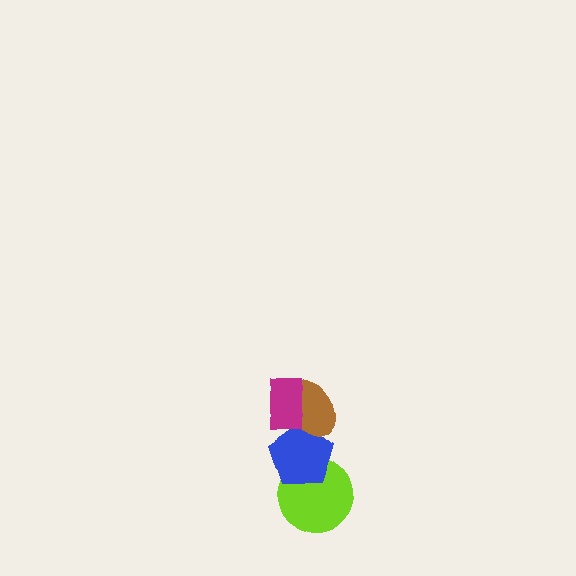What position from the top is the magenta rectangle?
The magenta rectangle is 1st from the top.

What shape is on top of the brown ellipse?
The magenta rectangle is on top of the brown ellipse.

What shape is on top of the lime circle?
The blue pentagon is on top of the lime circle.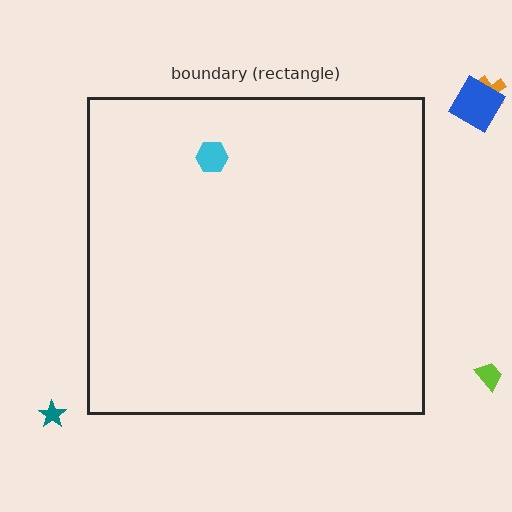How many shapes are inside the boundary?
1 inside, 4 outside.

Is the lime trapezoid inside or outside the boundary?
Outside.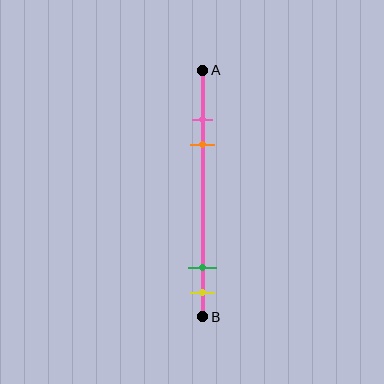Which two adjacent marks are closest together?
The pink and orange marks are the closest adjacent pair.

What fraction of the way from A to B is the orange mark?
The orange mark is approximately 30% (0.3) of the way from A to B.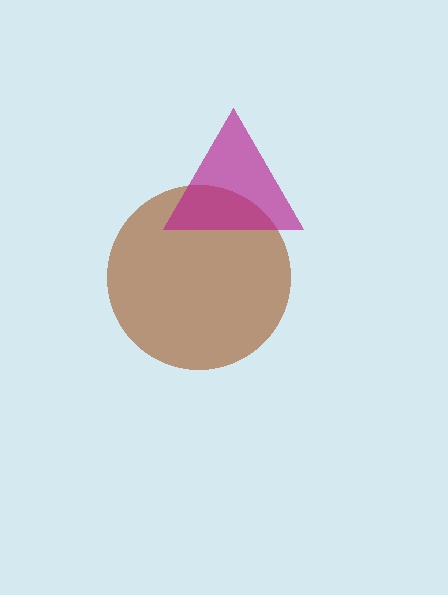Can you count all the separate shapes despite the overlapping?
Yes, there are 2 separate shapes.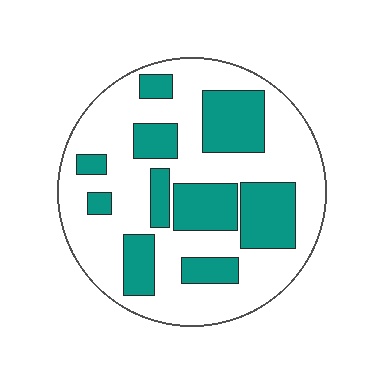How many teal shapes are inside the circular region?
10.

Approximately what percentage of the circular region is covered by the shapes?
Approximately 35%.